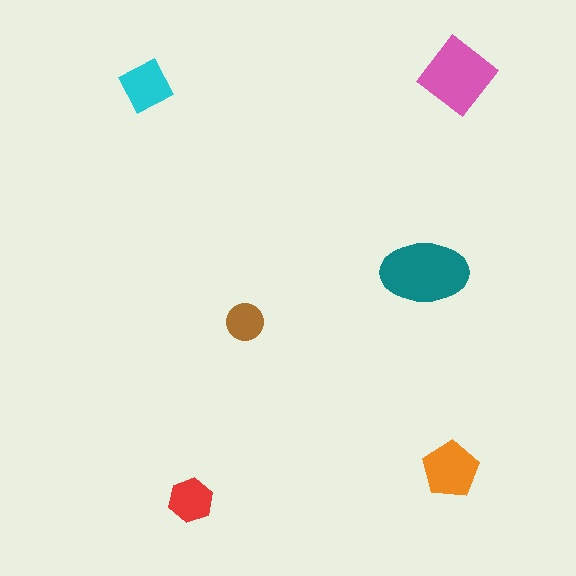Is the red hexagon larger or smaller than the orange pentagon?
Smaller.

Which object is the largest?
The teal ellipse.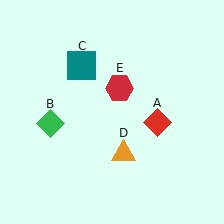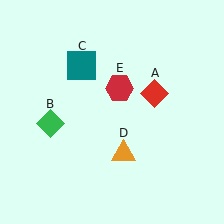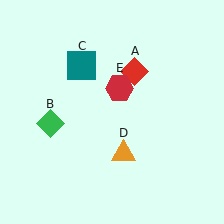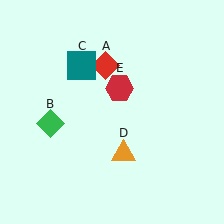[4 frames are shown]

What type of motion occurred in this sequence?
The red diamond (object A) rotated counterclockwise around the center of the scene.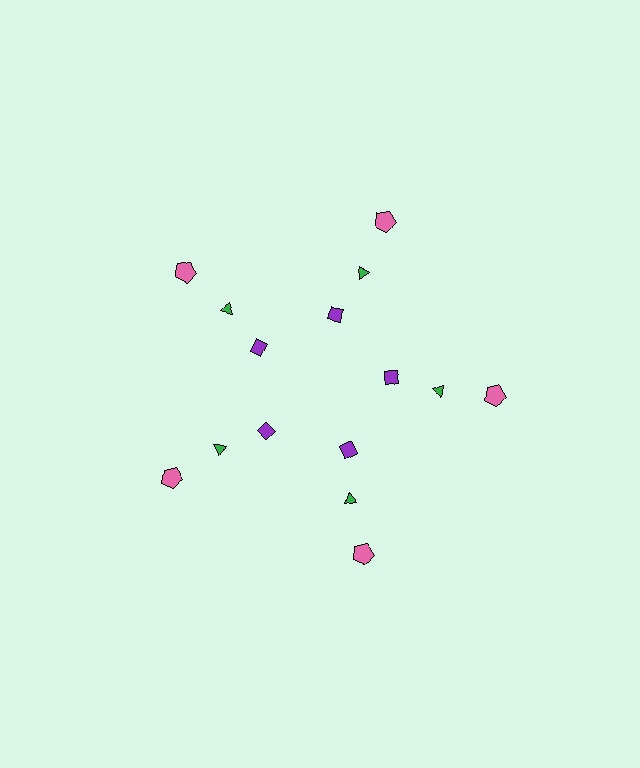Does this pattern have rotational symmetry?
Yes, this pattern has 5-fold rotational symmetry. It looks the same after rotating 72 degrees around the center.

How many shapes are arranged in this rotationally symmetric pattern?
There are 15 shapes, arranged in 5 groups of 3.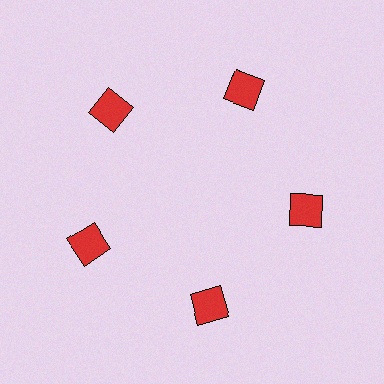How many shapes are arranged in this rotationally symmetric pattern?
There are 5 shapes, arranged in 5 groups of 1.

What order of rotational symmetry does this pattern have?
This pattern has 5-fold rotational symmetry.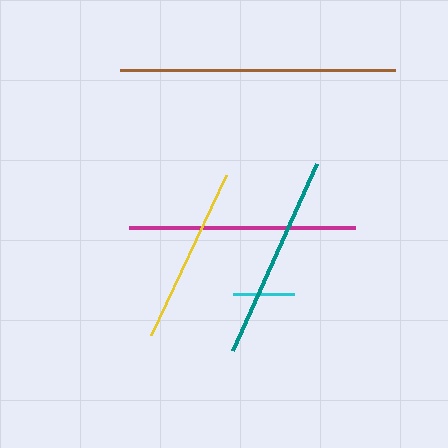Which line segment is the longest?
The brown line is the longest at approximately 275 pixels.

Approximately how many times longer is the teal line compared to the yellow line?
The teal line is approximately 1.2 times the length of the yellow line.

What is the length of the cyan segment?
The cyan segment is approximately 60 pixels long.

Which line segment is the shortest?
The cyan line is the shortest at approximately 60 pixels.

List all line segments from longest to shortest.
From longest to shortest: brown, magenta, teal, yellow, cyan.